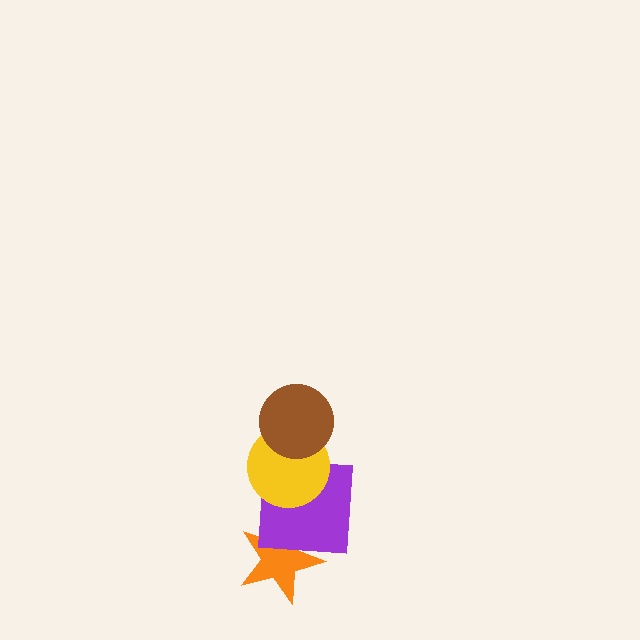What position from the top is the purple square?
The purple square is 3rd from the top.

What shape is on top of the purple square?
The yellow circle is on top of the purple square.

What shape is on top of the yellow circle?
The brown circle is on top of the yellow circle.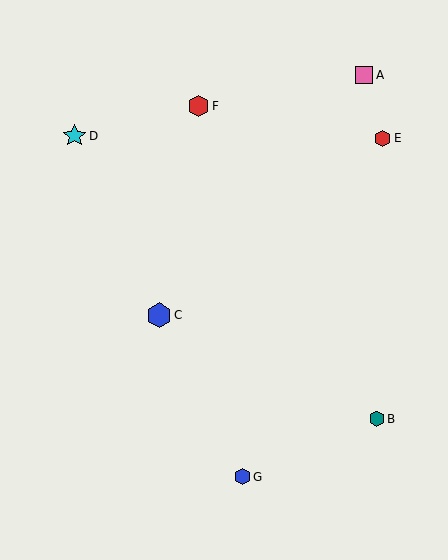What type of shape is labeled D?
Shape D is a cyan star.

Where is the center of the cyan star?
The center of the cyan star is at (75, 136).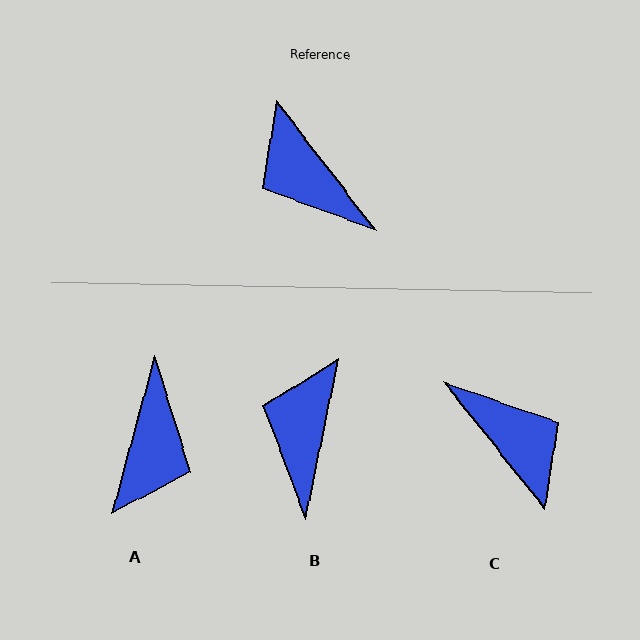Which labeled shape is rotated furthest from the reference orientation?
C, about 179 degrees away.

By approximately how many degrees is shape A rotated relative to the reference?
Approximately 128 degrees counter-clockwise.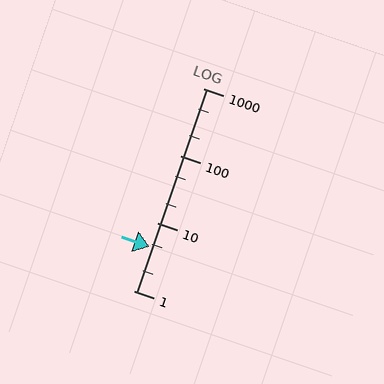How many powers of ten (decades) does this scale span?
The scale spans 3 decades, from 1 to 1000.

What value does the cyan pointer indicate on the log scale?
The pointer indicates approximately 4.5.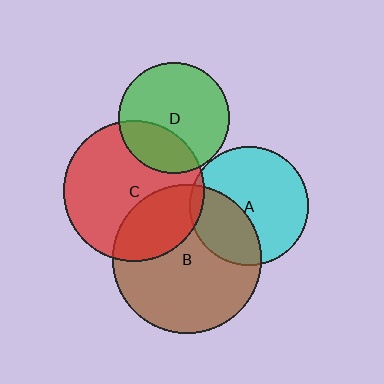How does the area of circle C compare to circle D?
Approximately 1.6 times.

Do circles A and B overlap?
Yes.